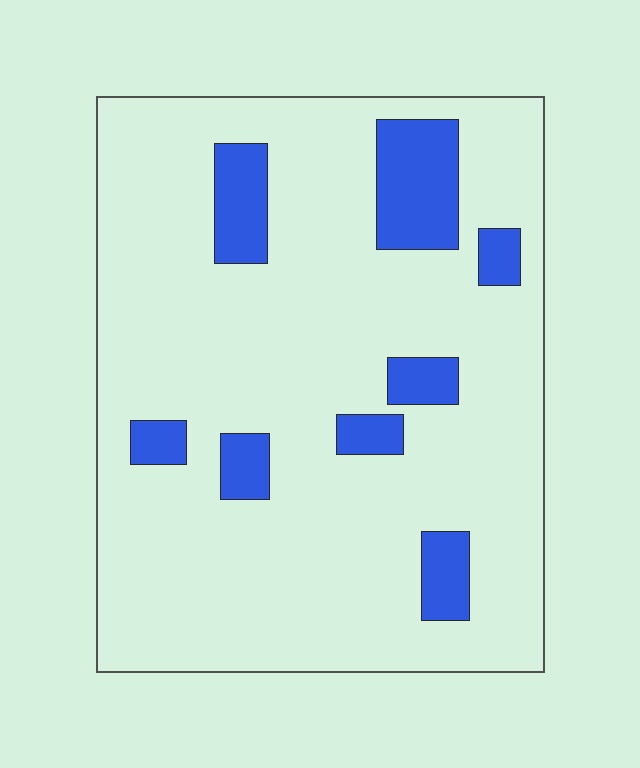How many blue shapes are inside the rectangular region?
8.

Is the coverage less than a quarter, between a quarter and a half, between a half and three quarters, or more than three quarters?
Less than a quarter.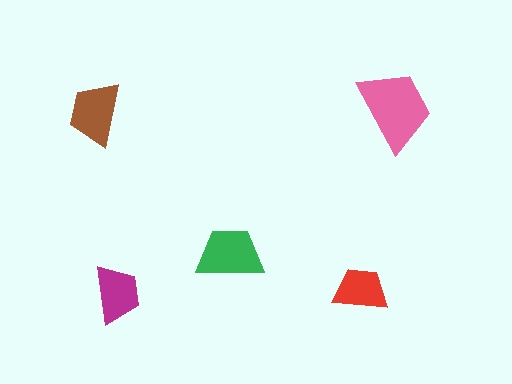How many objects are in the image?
There are 5 objects in the image.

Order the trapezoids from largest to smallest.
the pink one, the green one, the brown one, the magenta one, the red one.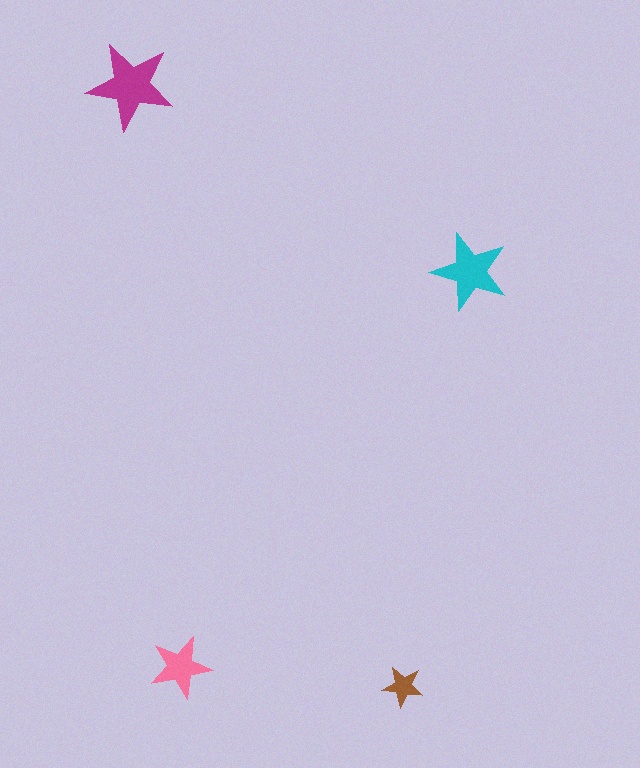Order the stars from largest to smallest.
the magenta one, the cyan one, the pink one, the brown one.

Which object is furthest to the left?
The magenta star is leftmost.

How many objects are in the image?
There are 4 objects in the image.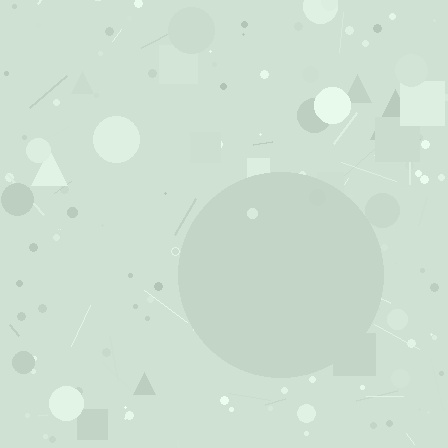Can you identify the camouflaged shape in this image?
The camouflaged shape is a circle.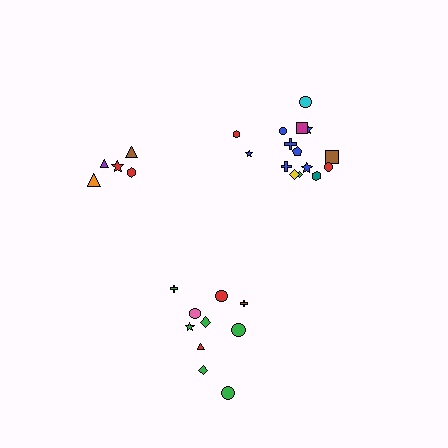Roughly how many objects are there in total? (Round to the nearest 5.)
Roughly 30 objects in total.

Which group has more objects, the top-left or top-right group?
The top-right group.